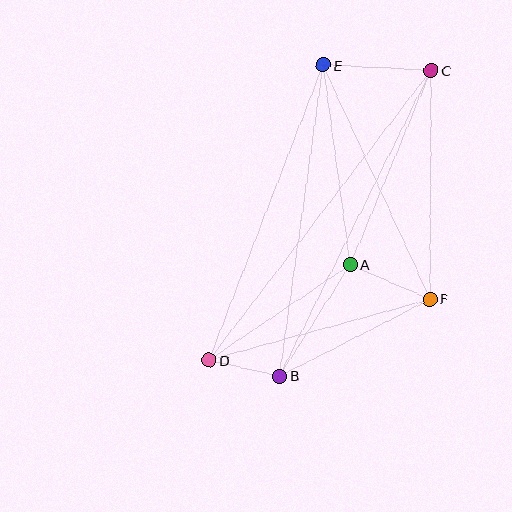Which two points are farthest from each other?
Points C and D are farthest from each other.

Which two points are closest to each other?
Points B and D are closest to each other.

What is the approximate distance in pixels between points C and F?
The distance between C and F is approximately 228 pixels.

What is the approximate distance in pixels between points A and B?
The distance between A and B is approximately 132 pixels.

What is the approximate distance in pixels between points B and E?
The distance between B and E is approximately 314 pixels.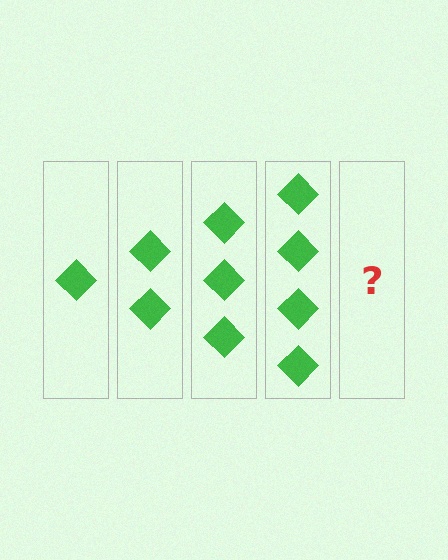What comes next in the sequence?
The next element should be 5 diamonds.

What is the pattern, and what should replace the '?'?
The pattern is that each step adds one more diamond. The '?' should be 5 diamonds.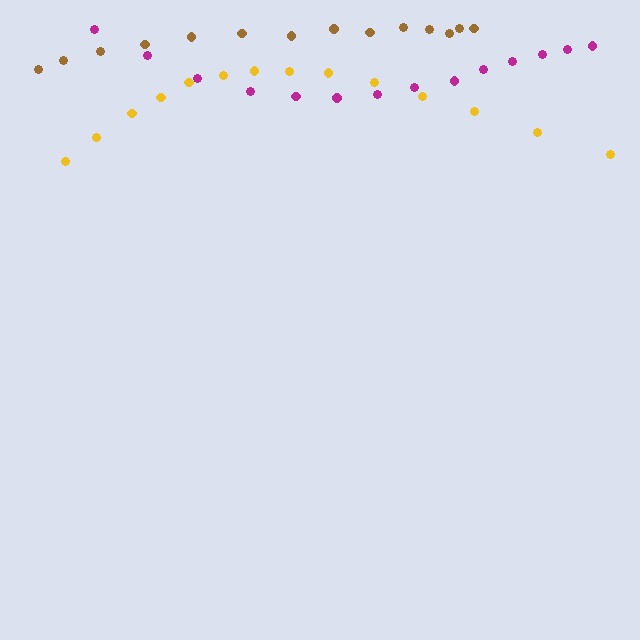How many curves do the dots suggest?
There are 3 distinct paths.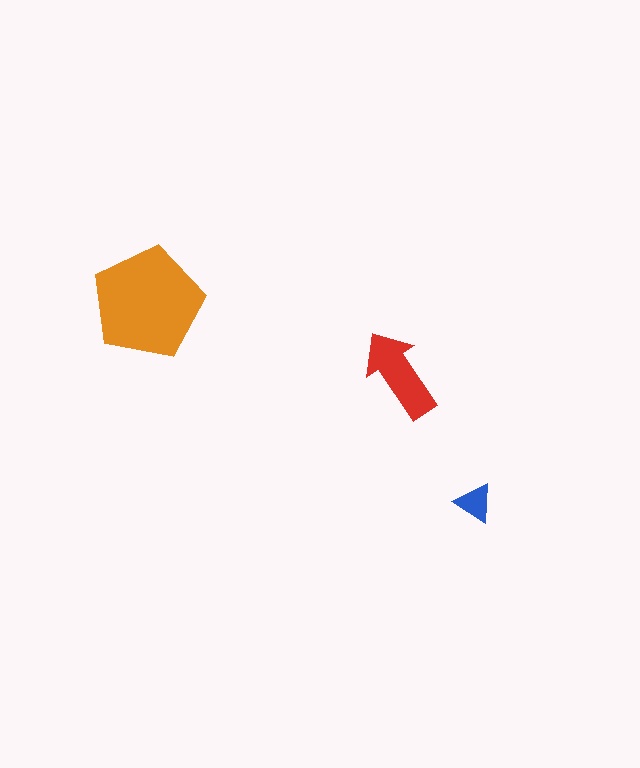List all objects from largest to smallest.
The orange pentagon, the red arrow, the blue triangle.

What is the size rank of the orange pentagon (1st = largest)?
1st.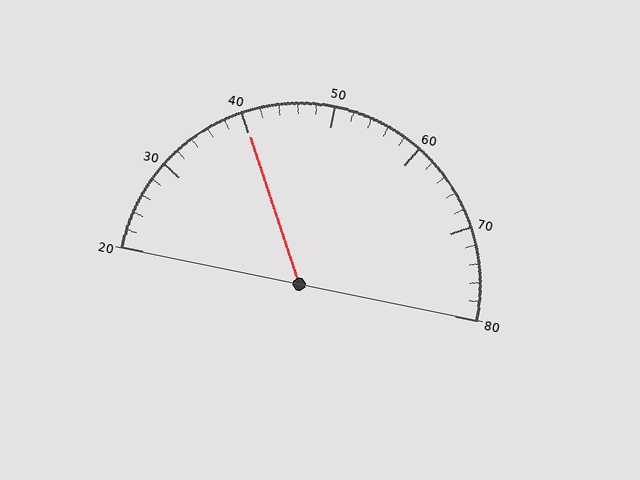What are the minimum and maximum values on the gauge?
The gauge ranges from 20 to 80.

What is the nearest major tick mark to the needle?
The nearest major tick mark is 40.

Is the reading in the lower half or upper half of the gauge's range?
The reading is in the lower half of the range (20 to 80).